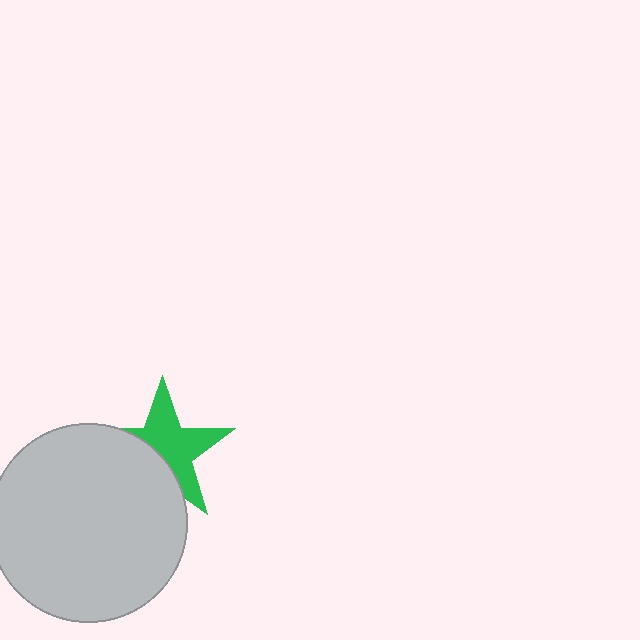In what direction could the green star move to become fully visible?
The green star could move toward the upper-right. That would shift it out from behind the light gray circle entirely.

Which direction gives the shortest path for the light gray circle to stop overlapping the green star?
Moving toward the lower-left gives the shortest separation.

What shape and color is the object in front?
The object in front is a light gray circle.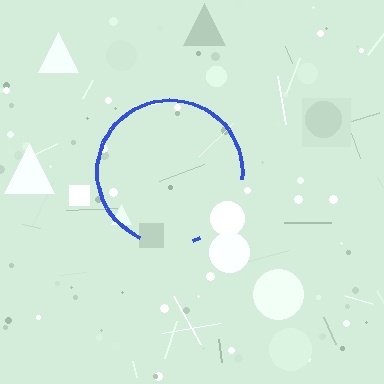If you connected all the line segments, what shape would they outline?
They would outline a circle.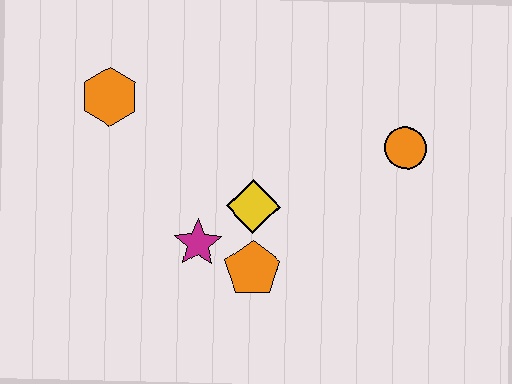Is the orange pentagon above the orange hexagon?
No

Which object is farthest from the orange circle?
The orange hexagon is farthest from the orange circle.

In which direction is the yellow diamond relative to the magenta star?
The yellow diamond is to the right of the magenta star.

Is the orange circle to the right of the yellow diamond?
Yes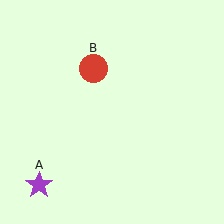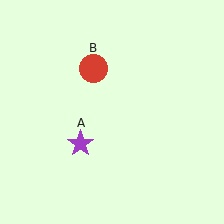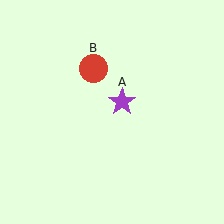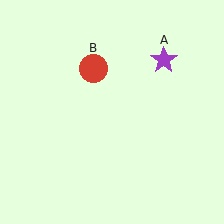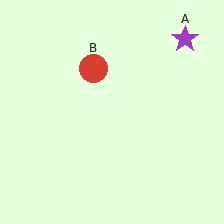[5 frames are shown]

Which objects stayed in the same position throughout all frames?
Red circle (object B) remained stationary.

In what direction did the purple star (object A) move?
The purple star (object A) moved up and to the right.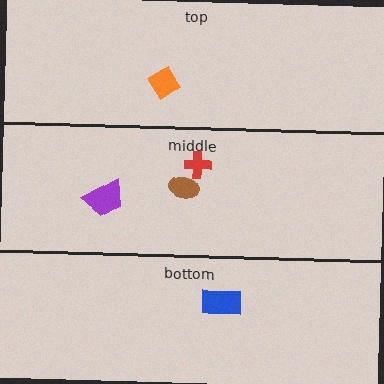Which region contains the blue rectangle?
The bottom region.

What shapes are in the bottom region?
The blue rectangle.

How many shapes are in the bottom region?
1.